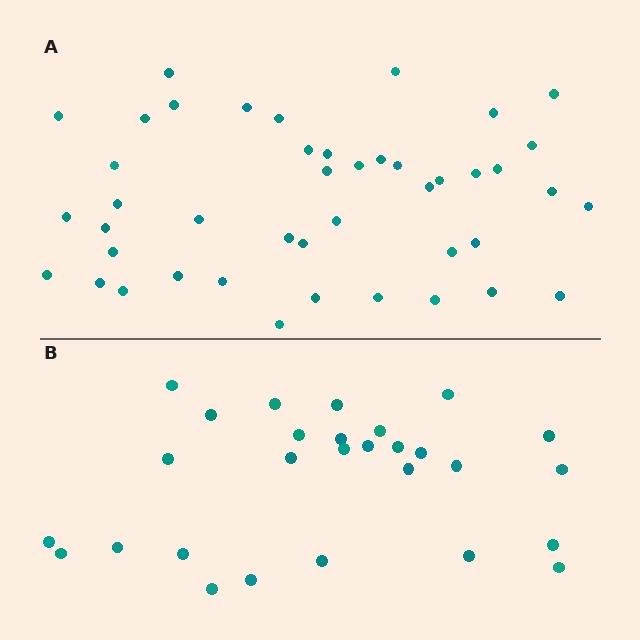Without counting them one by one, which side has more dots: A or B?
Region A (the top region) has more dots.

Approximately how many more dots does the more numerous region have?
Region A has approximately 15 more dots than region B.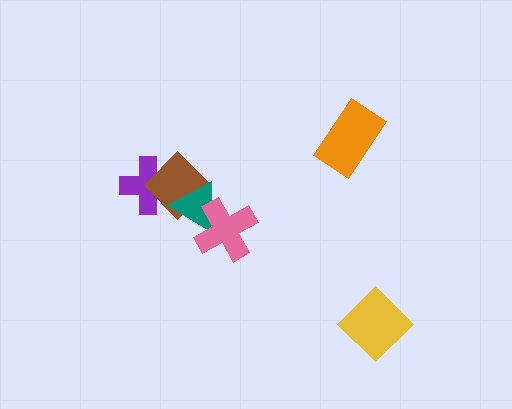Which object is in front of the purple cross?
The brown diamond is in front of the purple cross.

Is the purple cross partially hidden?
Yes, it is partially covered by another shape.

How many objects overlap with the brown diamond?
2 objects overlap with the brown diamond.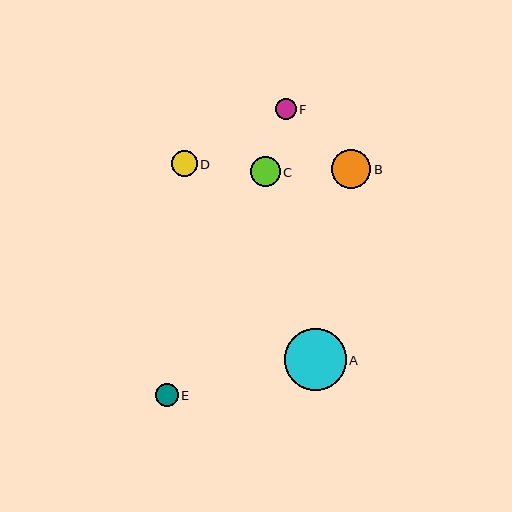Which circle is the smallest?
Circle F is the smallest with a size of approximately 21 pixels.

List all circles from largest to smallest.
From largest to smallest: A, B, C, D, E, F.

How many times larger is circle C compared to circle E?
Circle C is approximately 1.4 times the size of circle E.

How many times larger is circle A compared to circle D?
Circle A is approximately 2.4 times the size of circle D.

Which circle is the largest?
Circle A is the largest with a size of approximately 62 pixels.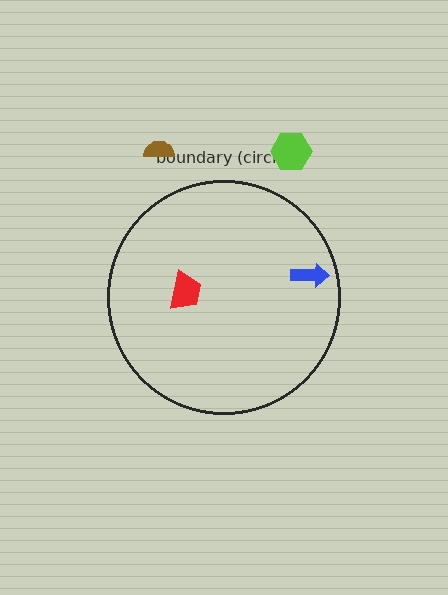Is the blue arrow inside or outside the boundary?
Inside.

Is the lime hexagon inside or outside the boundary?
Outside.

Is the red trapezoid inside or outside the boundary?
Inside.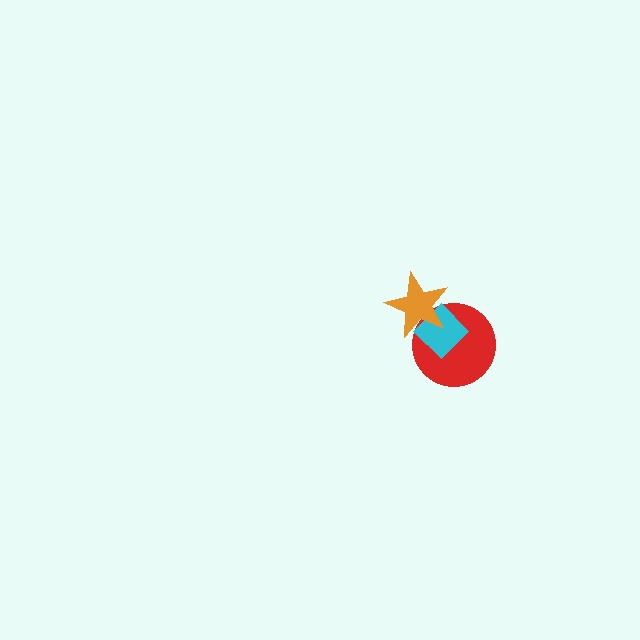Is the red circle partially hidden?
Yes, it is partially covered by another shape.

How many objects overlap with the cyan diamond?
2 objects overlap with the cyan diamond.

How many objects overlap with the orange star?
2 objects overlap with the orange star.